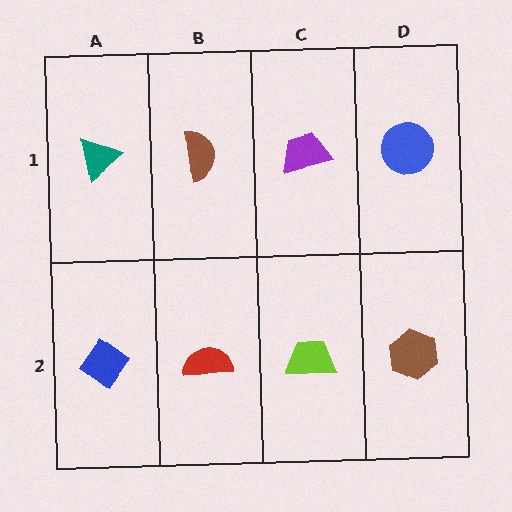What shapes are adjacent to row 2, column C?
A purple trapezoid (row 1, column C), a red semicircle (row 2, column B), a brown hexagon (row 2, column D).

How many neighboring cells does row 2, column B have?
3.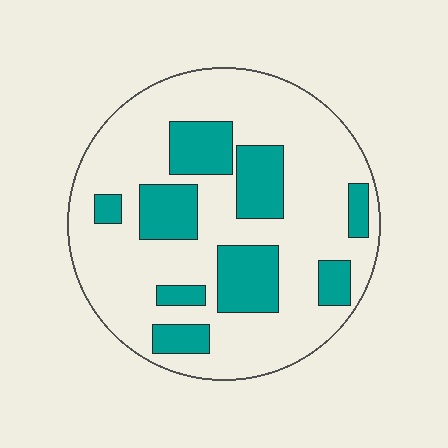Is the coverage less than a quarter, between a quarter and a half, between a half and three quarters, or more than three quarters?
Between a quarter and a half.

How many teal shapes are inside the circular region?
9.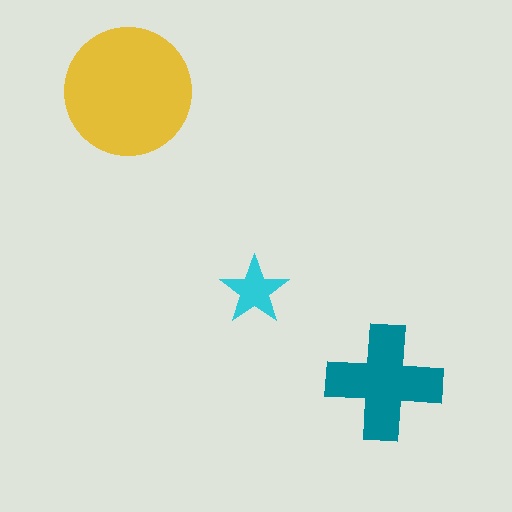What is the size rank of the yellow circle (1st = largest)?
1st.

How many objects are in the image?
There are 3 objects in the image.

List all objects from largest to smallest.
The yellow circle, the teal cross, the cyan star.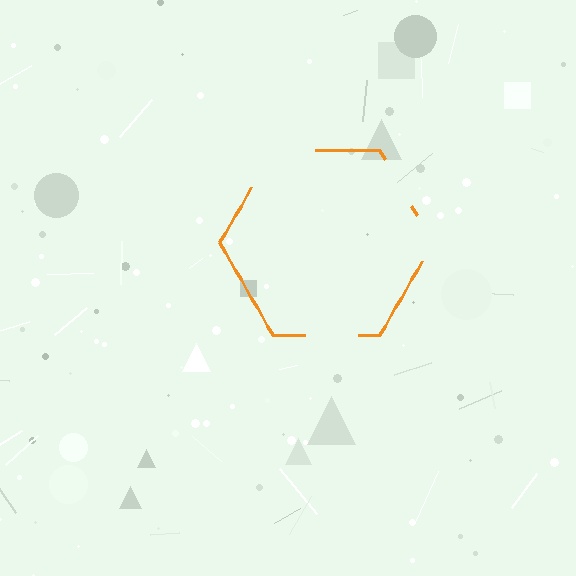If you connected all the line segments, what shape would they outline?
They would outline a hexagon.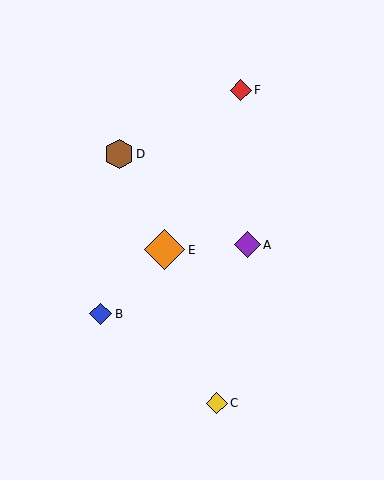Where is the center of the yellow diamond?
The center of the yellow diamond is at (217, 403).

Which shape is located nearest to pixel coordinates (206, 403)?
The yellow diamond (labeled C) at (217, 403) is nearest to that location.